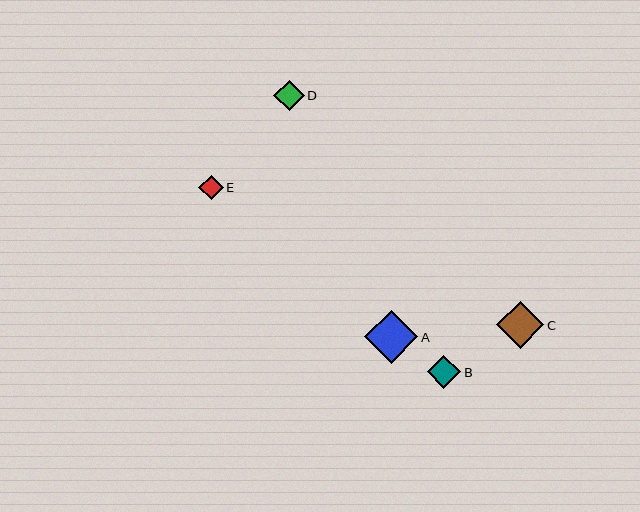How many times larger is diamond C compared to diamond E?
Diamond C is approximately 1.9 times the size of diamond E.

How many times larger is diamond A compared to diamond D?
Diamond A is approximately 1.7 times the size of diamond D.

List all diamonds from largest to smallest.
From largest to smallest: A, C, B, D, E.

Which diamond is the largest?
Diamond A is the largest with a size of approximately 53 pixels.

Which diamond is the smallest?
Diamond E is the smallest with a size of approximately 25 pixels.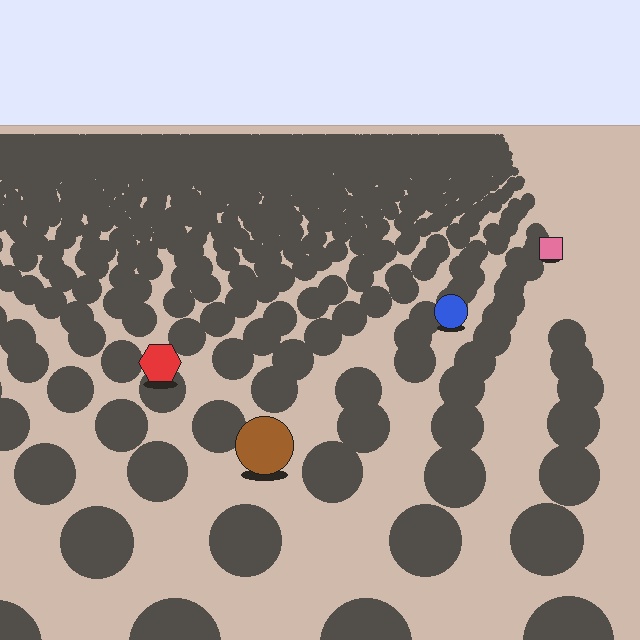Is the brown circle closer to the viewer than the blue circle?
Yes. The brown circle is closer — you can tell from the texture gradient: the ground texture is coarser near it.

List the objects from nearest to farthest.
From nearest to farthest: the brown circle, the red hexagon, the blue circle, the pink square.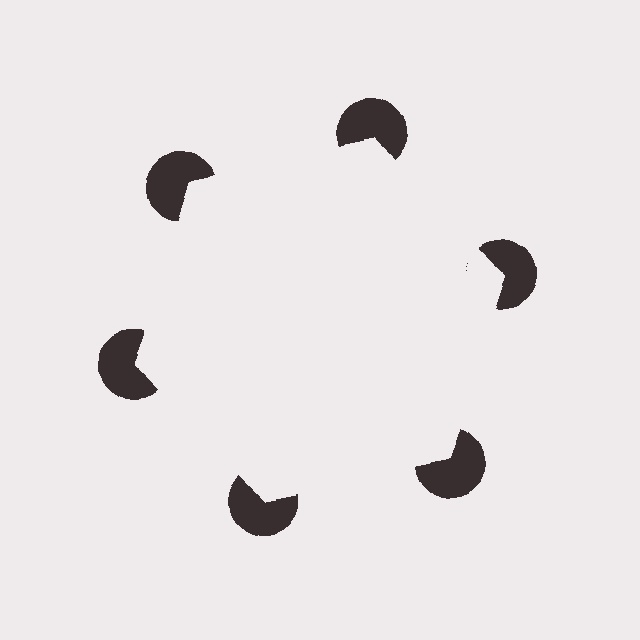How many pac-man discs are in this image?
There are 6 — one at each vertex of the illusory hexagon.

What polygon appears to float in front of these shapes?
An illusory hexagon — its edges are inferred from the aligned wedge cuts in the pac-man discs, not physically drawn.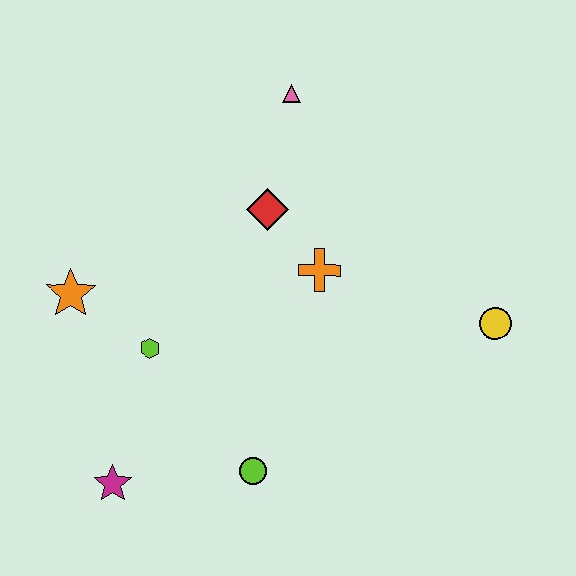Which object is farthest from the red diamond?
The magenta star is farthest from the red diamond.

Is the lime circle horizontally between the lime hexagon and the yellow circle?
Yes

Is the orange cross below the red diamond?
Yes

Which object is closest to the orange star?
The lime hexagon is closest to the orange star.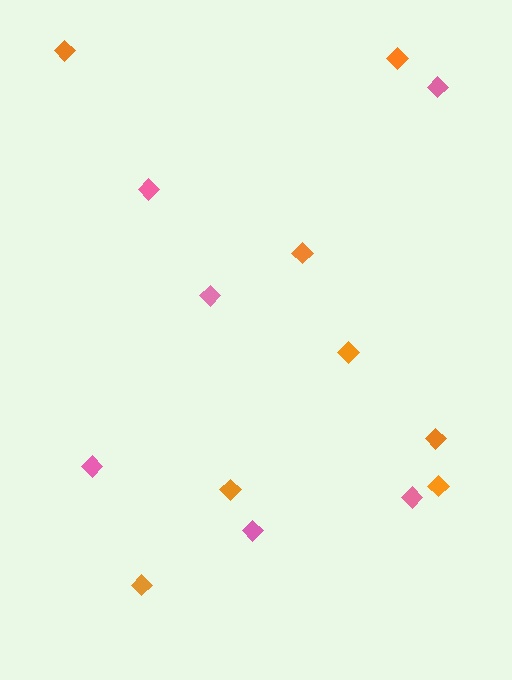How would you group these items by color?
There are 2 groups: one group of orange diamonds (8) and one group of pink diamonds (6).